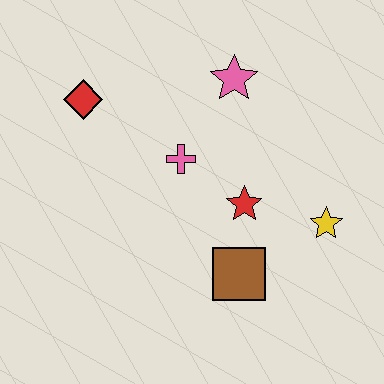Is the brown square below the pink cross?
Yes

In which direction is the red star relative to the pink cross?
The red star is to the right of the pink cross.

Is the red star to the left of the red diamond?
No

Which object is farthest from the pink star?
The brown square is farthest from the pink star.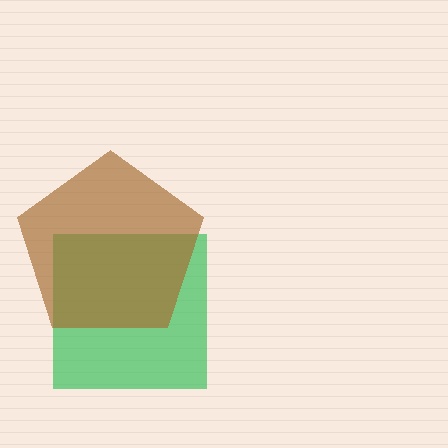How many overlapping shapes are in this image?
There are 2 overlapping shapes in the image.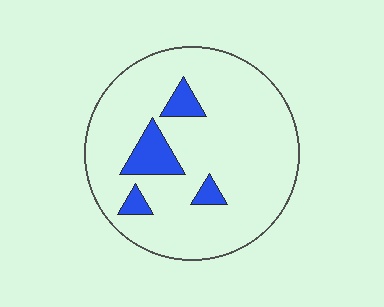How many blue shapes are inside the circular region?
4.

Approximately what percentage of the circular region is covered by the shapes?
Approximately 10%.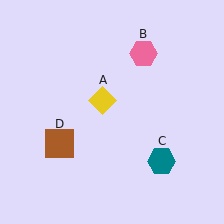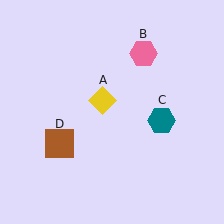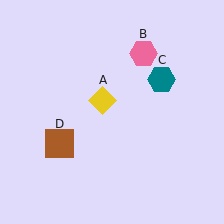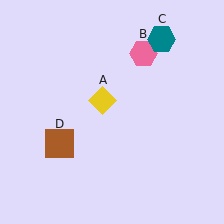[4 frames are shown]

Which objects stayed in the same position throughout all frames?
Yellow diamond (object A) and pink hexagon (object B) and brown square (object D) remained stationary.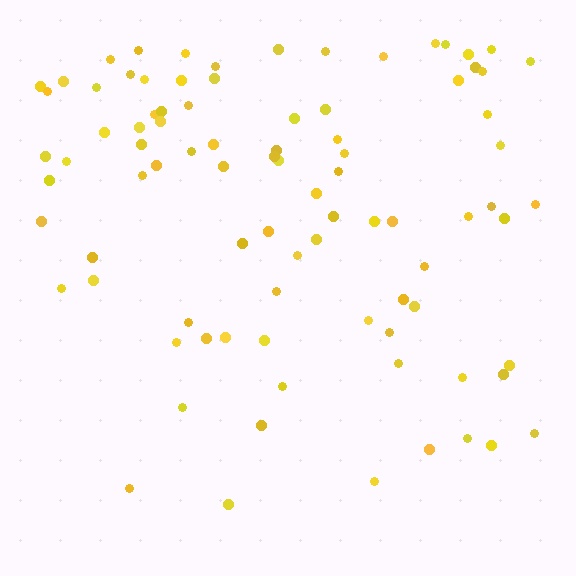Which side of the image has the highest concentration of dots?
The top.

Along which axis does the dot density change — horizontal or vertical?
Vertical.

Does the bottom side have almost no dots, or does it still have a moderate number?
Still a moderate number, just noticeably fewer than the top.